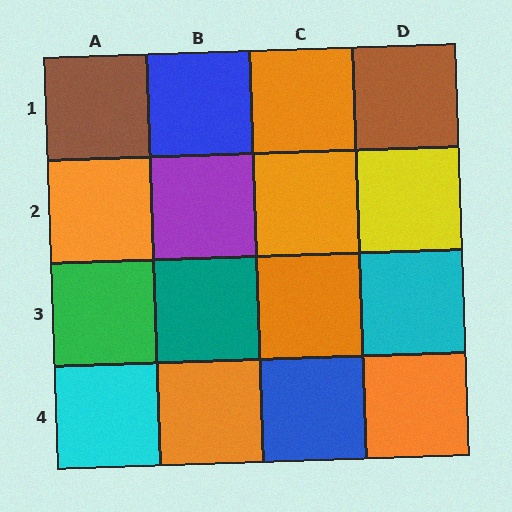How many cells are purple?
1 cell is purple.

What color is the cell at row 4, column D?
Orange.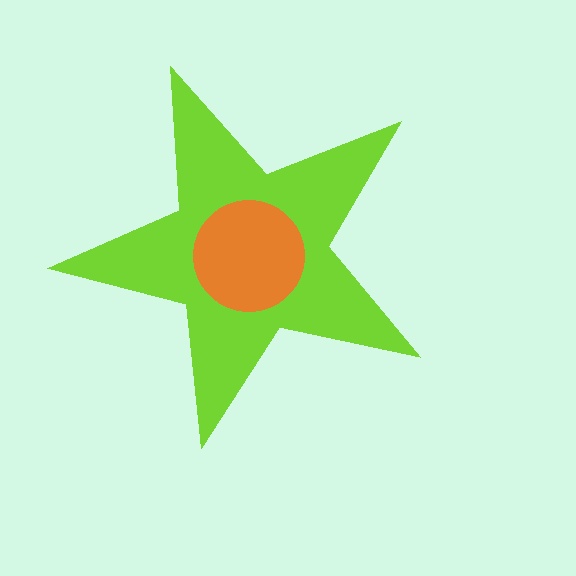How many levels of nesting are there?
2.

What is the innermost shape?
The orange circle.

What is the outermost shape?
The lime star.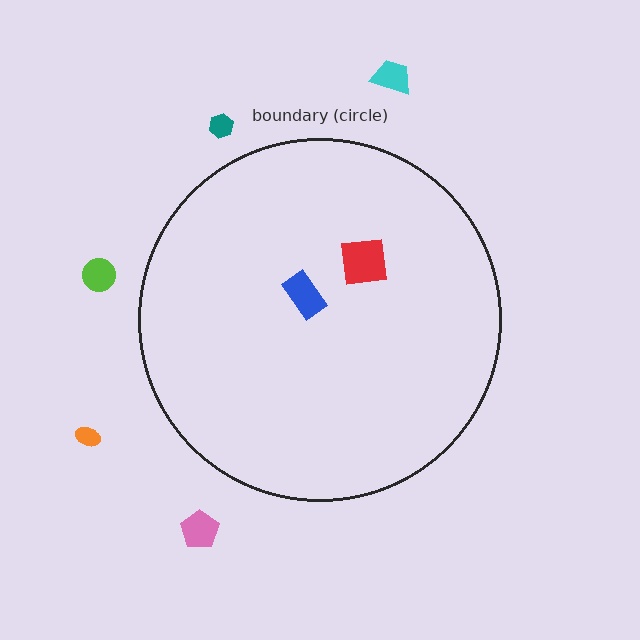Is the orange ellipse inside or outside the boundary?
Outside.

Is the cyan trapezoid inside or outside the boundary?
Outside.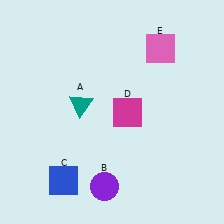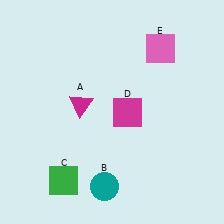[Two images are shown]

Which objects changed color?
A changed from teal to magenta. B changed from purple to teal. C changed from blue to green.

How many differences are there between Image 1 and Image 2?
There are 3 differences between the two images.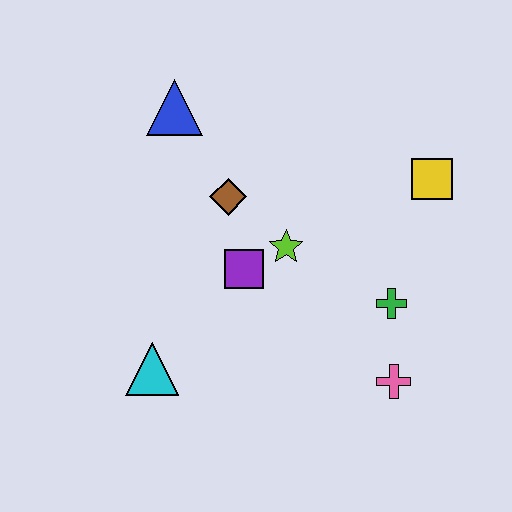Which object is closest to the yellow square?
The green cross is closest to the yellow square.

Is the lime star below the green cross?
No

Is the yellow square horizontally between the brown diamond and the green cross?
No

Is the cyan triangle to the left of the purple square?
Yes